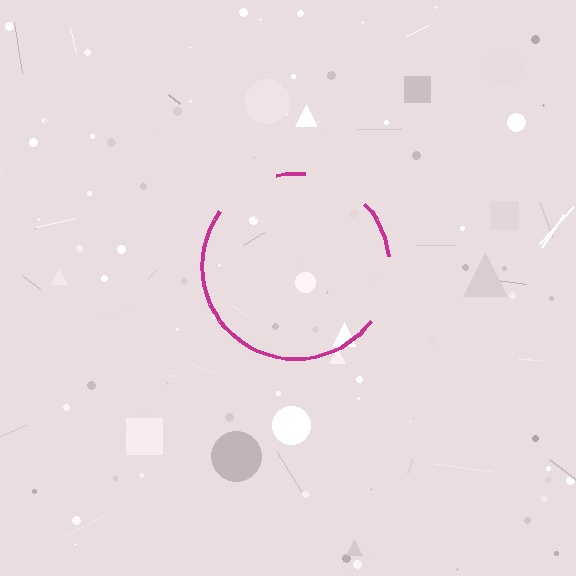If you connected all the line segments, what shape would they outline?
They would outline a circle.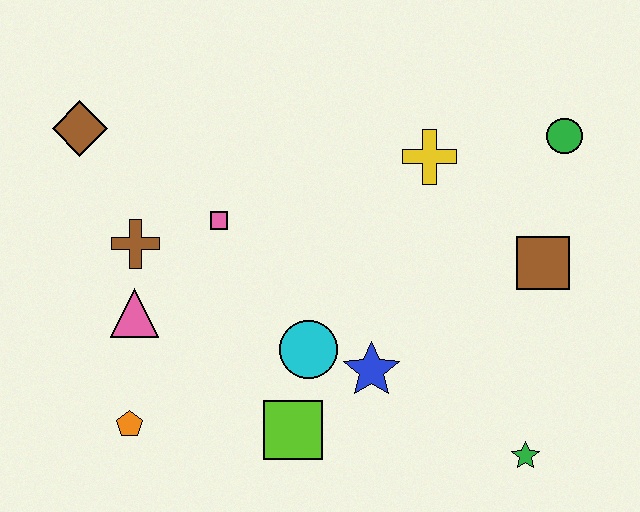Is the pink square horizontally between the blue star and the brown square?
No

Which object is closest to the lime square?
The cyan circle is closest to the lime square.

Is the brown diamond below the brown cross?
No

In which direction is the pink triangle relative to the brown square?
The pink triangle is to the left of the brown square.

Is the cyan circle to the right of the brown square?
No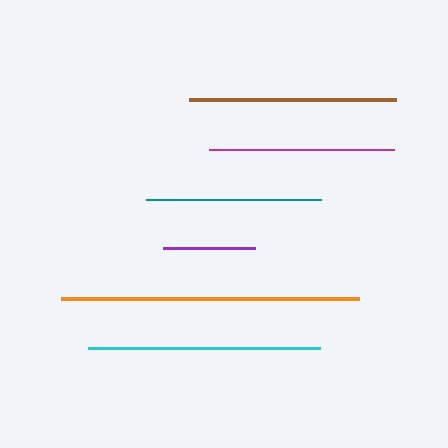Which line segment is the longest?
The orange line is the longest at approximately 299 pixels.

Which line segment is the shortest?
The purple line is the shortest at approximately 92 pixels.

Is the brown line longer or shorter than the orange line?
The orange line is longer than the brown line.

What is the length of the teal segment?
The teal segment is approximately 175 pixels long.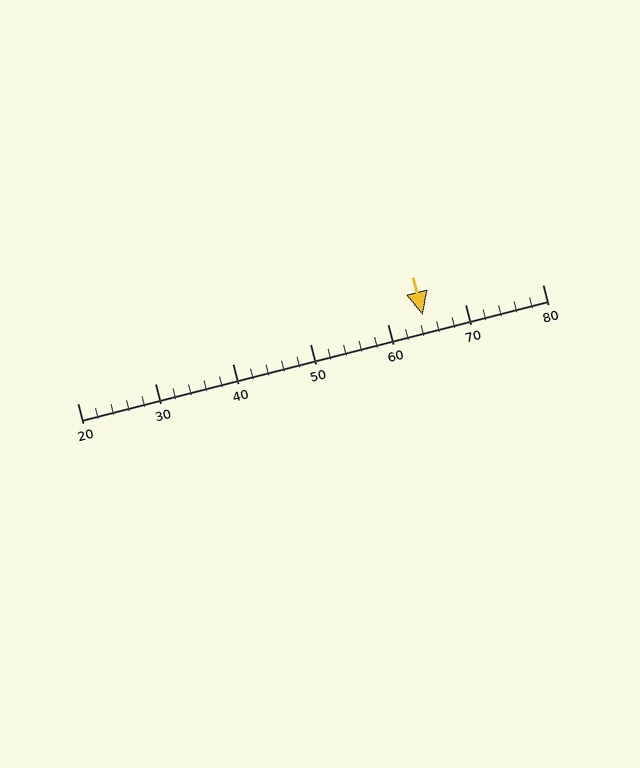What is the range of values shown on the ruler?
The ruler shows values from 20 to 80.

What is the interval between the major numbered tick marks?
The major tick marks are spaced 10 units apart.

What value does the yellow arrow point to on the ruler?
The yellow arrow points to approximately 64.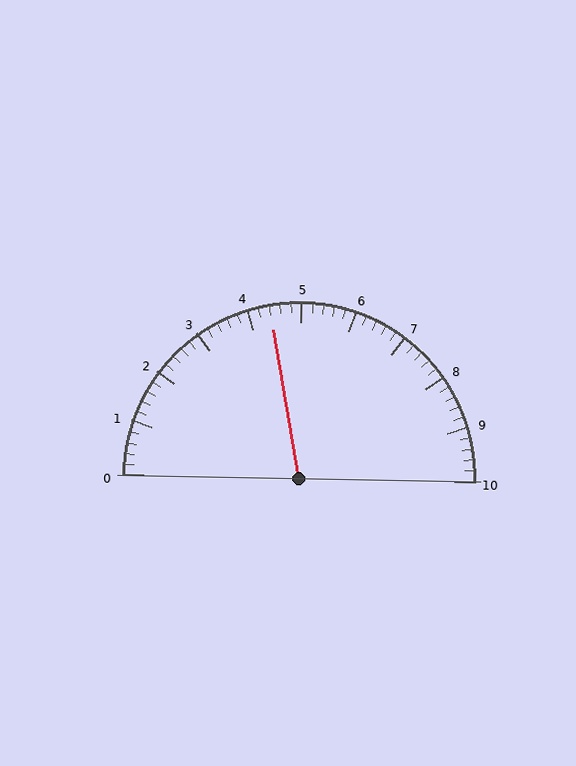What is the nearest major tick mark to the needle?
The nearest major tick mark is 4.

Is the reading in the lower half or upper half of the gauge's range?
The reading is in the lower half of the range (0 to 10).